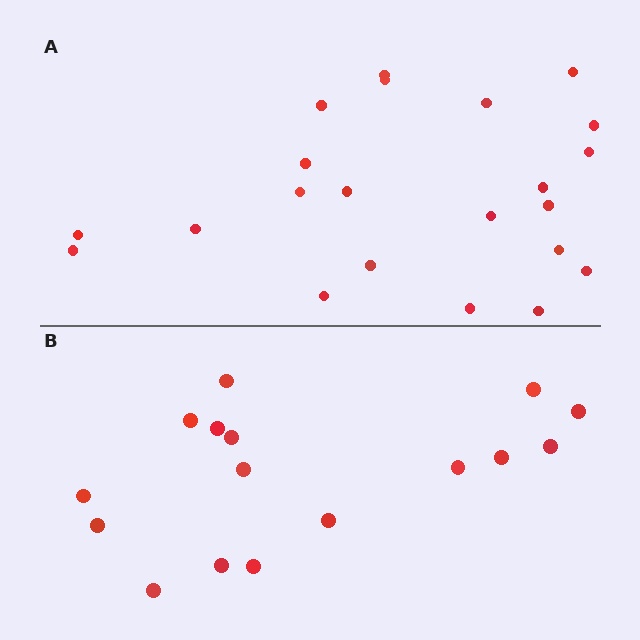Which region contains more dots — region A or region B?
Region A (the top region) has more dots.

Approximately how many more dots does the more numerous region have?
Region A has about 6 more dots than region B.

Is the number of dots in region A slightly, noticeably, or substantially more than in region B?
Region A has noticeably more, but not dramatically so. The ratio is roughly 1.4 to 1.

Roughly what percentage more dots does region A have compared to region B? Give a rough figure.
About 40% more.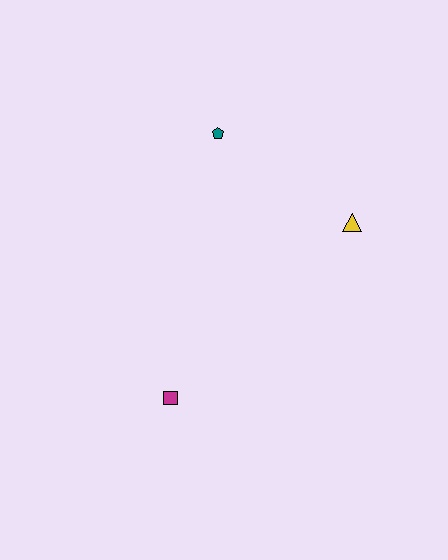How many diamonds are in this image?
There are no diamonds.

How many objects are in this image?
There are 3 objects.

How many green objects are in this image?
There are no green objects.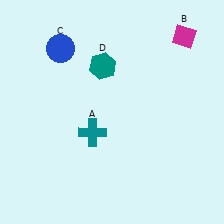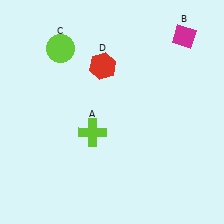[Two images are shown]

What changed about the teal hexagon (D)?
In Image 1, D is teal. In Image 2, it changed to red.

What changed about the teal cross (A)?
In Image 1, A is teal. In Image 2, it changed to lime.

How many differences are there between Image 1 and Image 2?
There are 3 differences between the two images.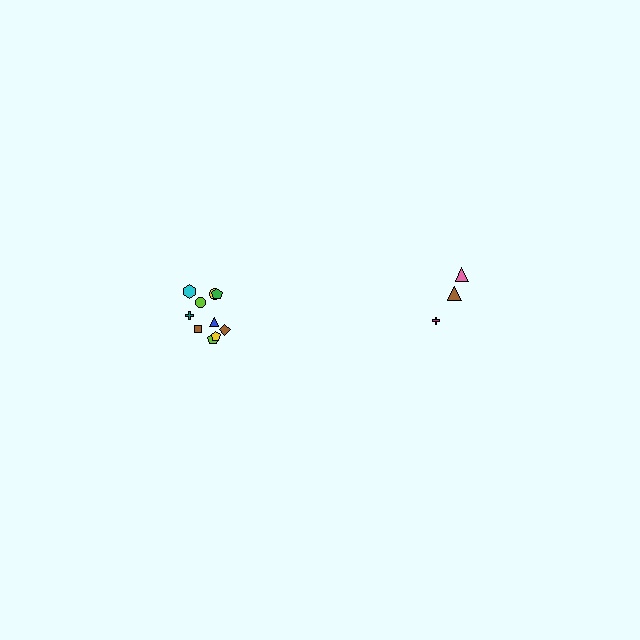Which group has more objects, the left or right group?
The left group.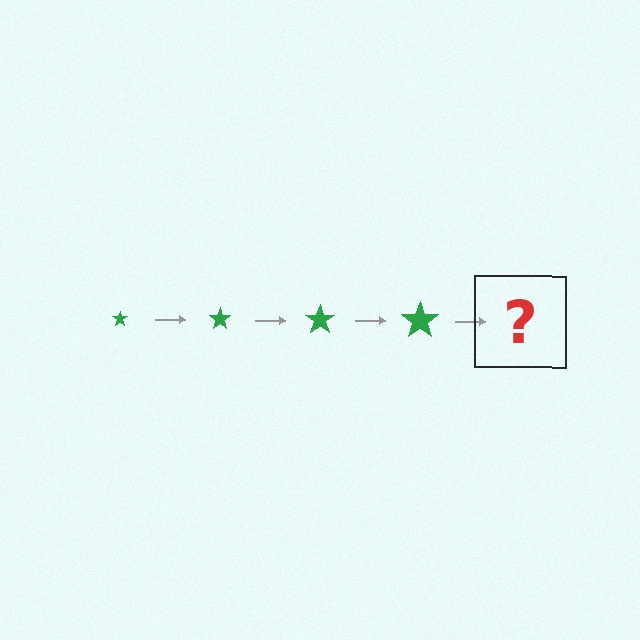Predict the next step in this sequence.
The next step is a green star, larger than the previous one.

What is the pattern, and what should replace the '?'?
The pattern is that the star gets progressively larger each step. The '?' should be a green star, larger than the previous one.